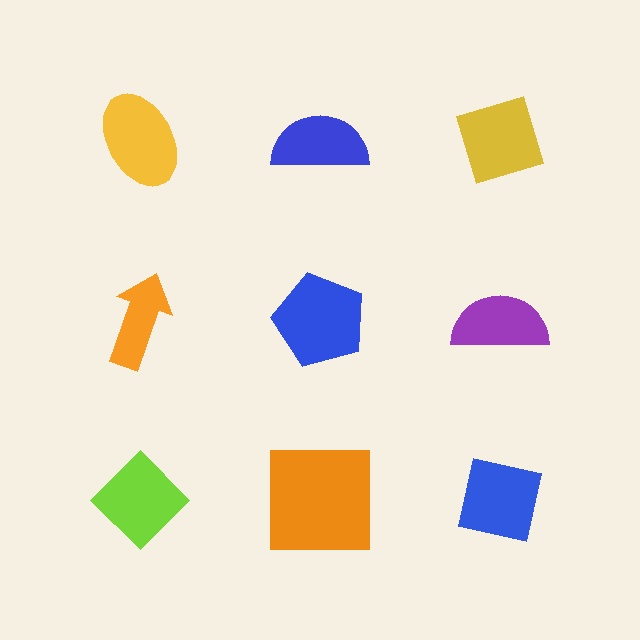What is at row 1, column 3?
A yellow diamond.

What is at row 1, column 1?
A yellow ellipse.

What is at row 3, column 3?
A blue square.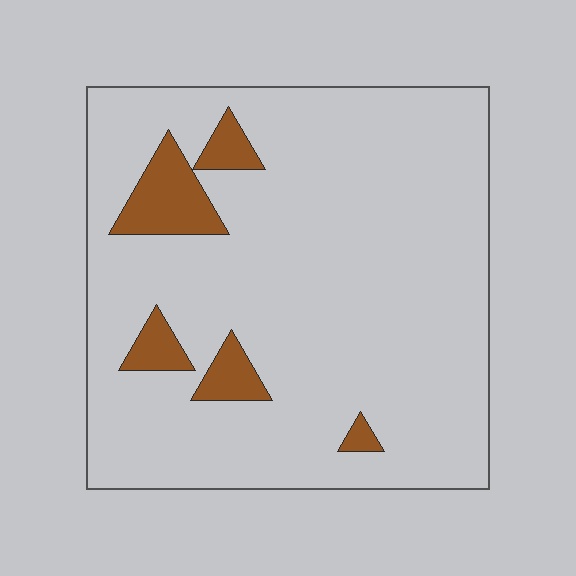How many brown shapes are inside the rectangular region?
5.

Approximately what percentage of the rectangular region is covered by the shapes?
Approximately 10%.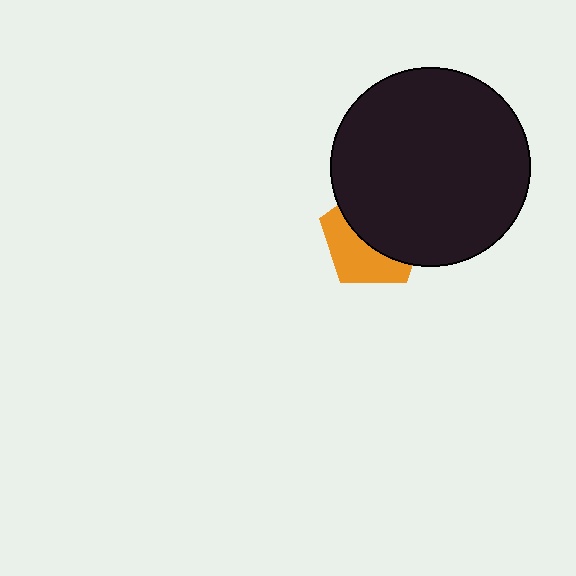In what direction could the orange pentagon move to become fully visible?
The orange pentagon could move toward the lower-left. That would shift it out from behind the black circle entirely.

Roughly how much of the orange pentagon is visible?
A small part of it is visible (roughly 43%).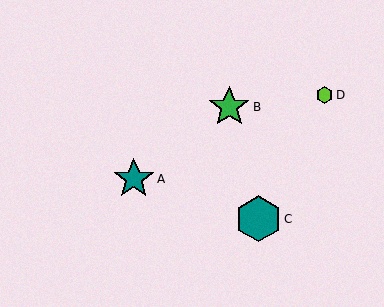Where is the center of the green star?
The center of the green star is at (229, 107).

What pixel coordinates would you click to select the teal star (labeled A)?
Click at (134, 179) to select the teal star A.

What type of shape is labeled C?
Shape C is a teal hexagon.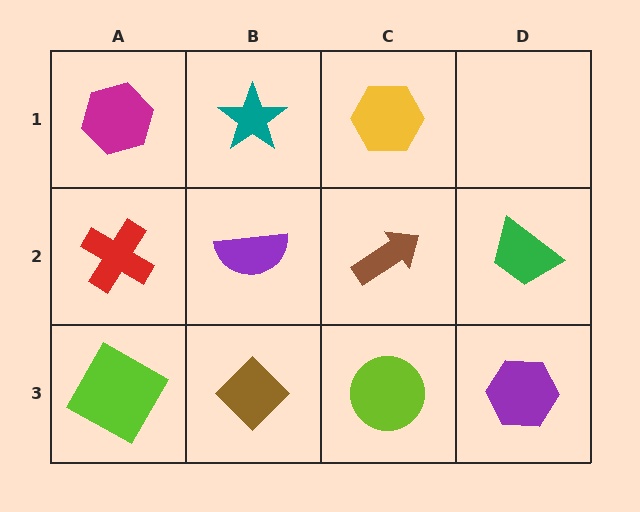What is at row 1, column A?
A magenta hexagon.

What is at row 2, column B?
A purple semicircle.